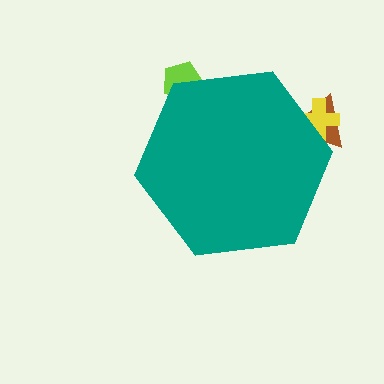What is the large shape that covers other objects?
A teal hexagon.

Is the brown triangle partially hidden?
Yes, the brown triangle is partially hidden behind the teal hexagon.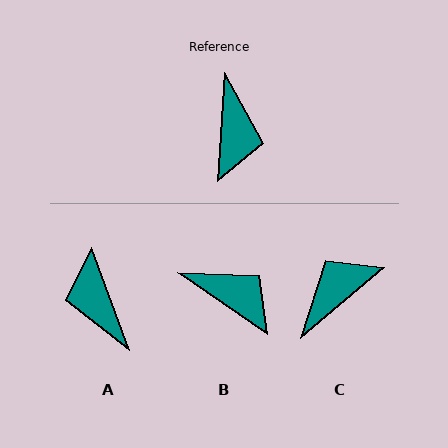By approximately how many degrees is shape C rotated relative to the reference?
Approximately 134 degrees counter-clockwise.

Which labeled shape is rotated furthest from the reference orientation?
A, about 156 degrees away.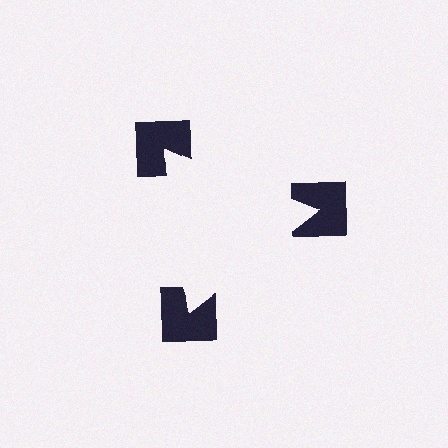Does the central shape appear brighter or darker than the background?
It typically appears slightly brighter than the background, even though no actual brightness change is drawn.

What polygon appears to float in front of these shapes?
An illusory triangle — its edges are inferred from the aligned wedge cuts in the notched squares, not physically drawn.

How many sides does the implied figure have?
3 sides.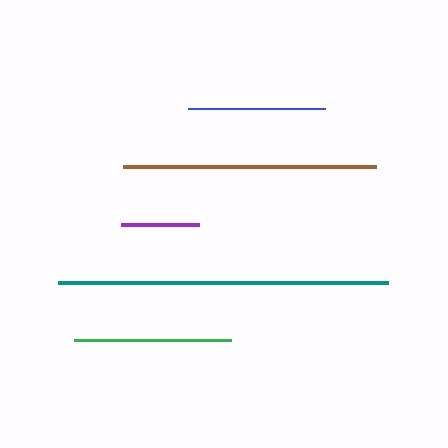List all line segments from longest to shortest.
From longest to shortest: teal, brown, green, blue, purple.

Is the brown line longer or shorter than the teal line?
The teal line is longer than the brown line.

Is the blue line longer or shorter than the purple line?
The blue line is longer than the purple line.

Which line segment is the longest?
The teal line is the longest at approximately 331 pixels.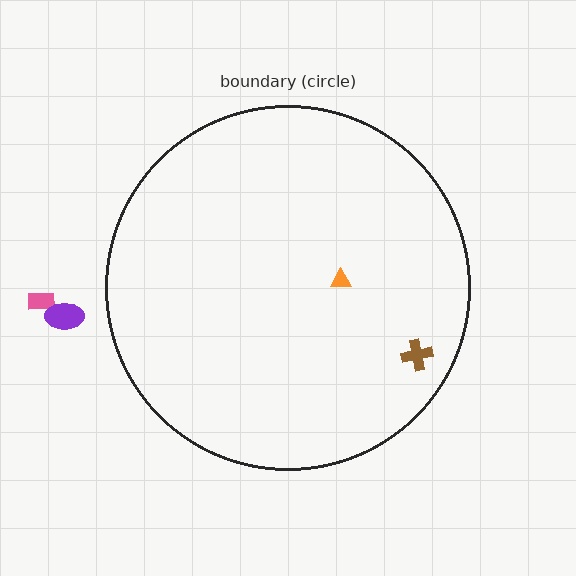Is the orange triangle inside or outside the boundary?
Inside.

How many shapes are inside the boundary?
2 inside, 2 outside.